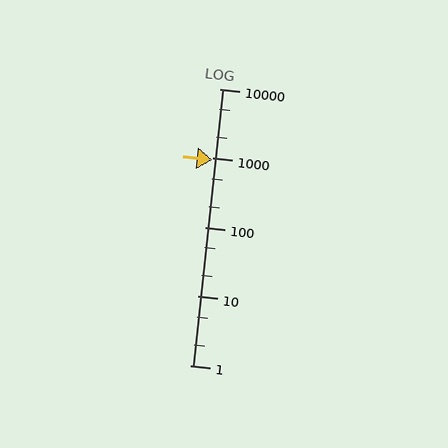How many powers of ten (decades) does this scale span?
The scale spans 4 decades, from 1 to 10000.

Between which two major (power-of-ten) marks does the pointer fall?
The pointer is between 100 and 1000.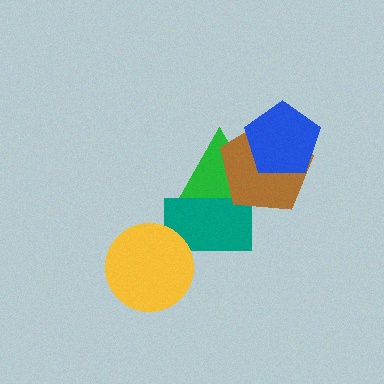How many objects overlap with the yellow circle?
1 object overlaps with the yellow circle.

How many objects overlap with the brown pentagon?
3 objects overlap with the brown pentagon.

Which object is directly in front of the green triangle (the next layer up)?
The teal rectangle is directly in front of the green triangle.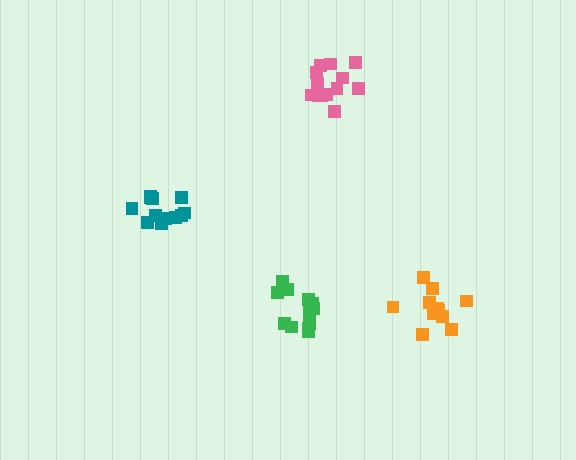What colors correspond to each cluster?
The clusters are colored: green, teal, pink, orange.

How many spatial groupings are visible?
There are 4 spatial groupings.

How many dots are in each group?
Group 1: 13 dots, Group 2: 12 dots, Group 3: 13 dots, Group 4: 12 dots (50 total).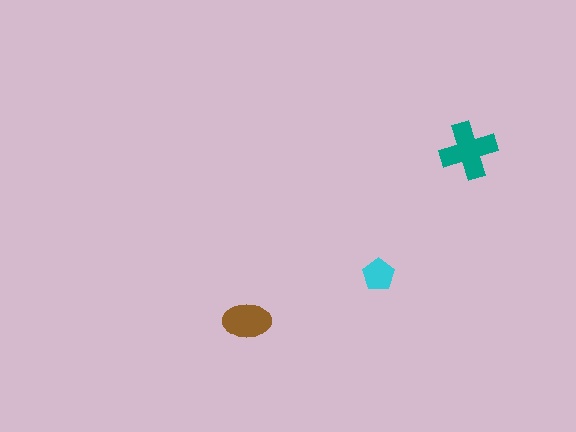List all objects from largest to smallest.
The teal cross, the brown ellipse, the cyan pentagon.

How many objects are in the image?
There are 3 objects in the image.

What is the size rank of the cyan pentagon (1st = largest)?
3rd.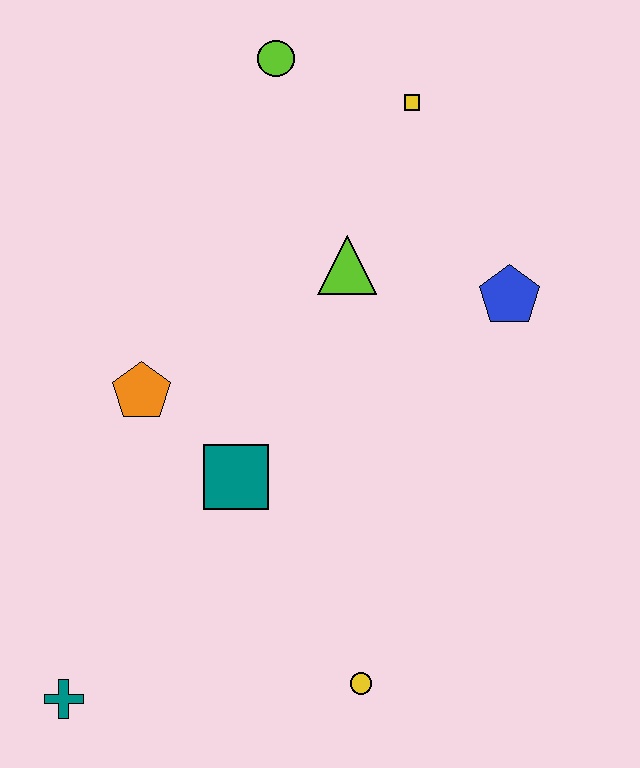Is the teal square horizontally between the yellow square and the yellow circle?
No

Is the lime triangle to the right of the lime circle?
Yes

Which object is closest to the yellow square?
The lime circle is closest to the yellow square.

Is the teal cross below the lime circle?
Yes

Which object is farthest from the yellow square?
The teal cross is farthest from the yellow square.